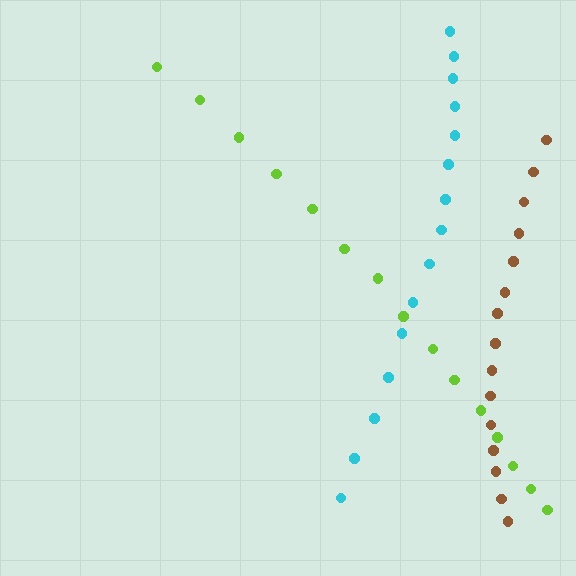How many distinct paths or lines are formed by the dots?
There are 3 distinct paths.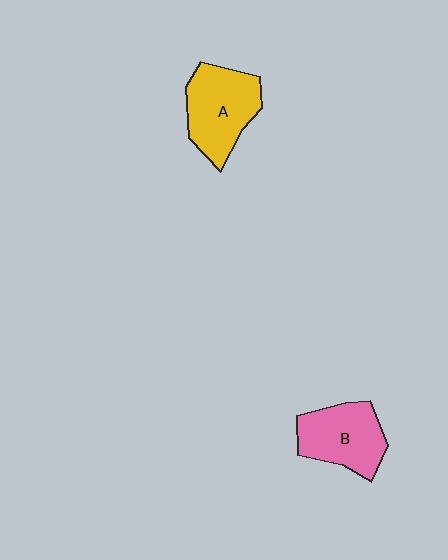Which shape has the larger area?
Shape A (yellow).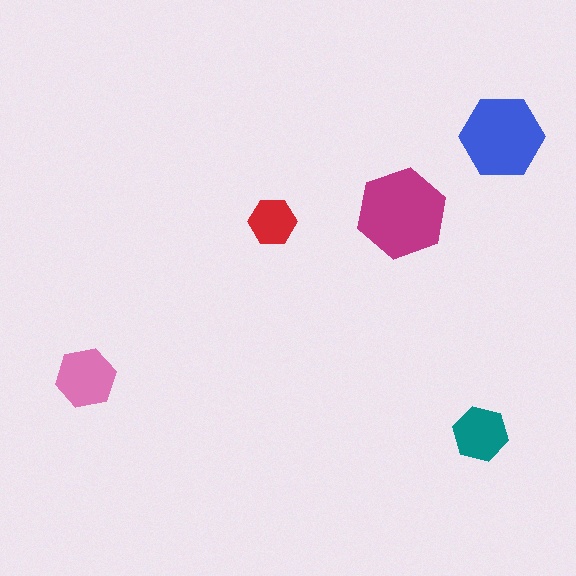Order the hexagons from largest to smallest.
the magenta one, the blue one, the pink one, the teal one, the red one.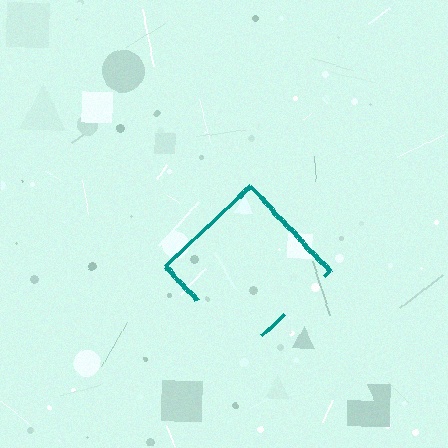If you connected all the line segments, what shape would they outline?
They would outline a diamond.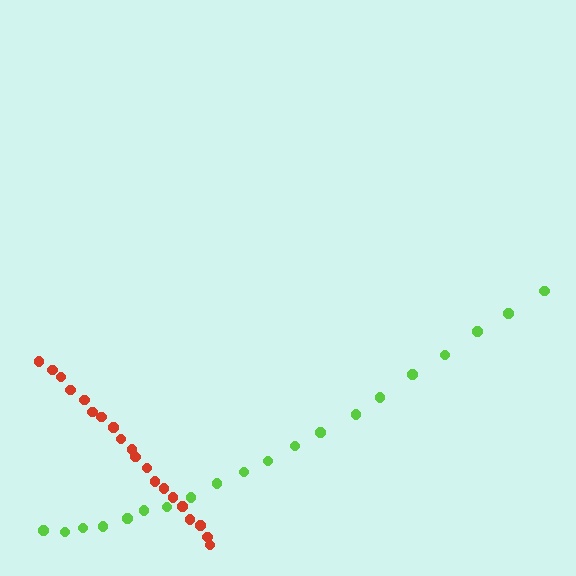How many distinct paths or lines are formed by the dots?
There are 2 distinct paths.